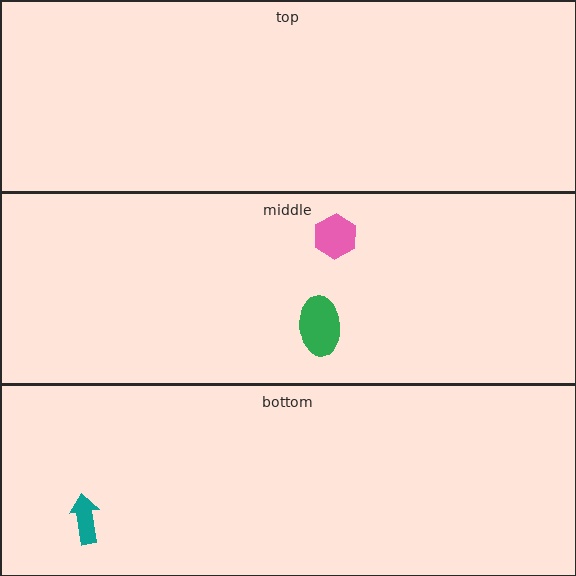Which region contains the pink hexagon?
The middle region.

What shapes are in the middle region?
The green ellipse, the pink hexagon.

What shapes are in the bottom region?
The teal arrow.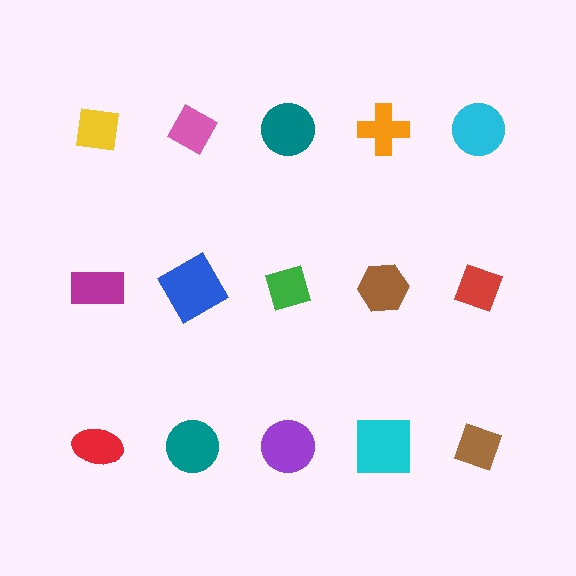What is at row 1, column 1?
A yellow square.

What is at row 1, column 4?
An orange cross.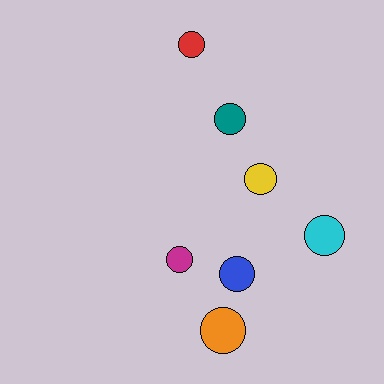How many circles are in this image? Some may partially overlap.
There are 7 circles.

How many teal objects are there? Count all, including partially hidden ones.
There is 1 teal object.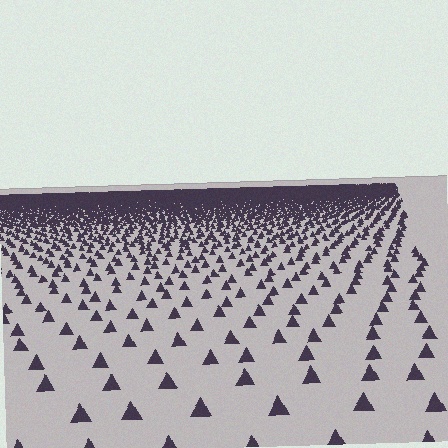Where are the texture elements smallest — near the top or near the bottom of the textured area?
Near the top.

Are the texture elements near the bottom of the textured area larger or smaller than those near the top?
Larger. Near the bottom, elements are closer to the viewer and appear at a bigger on-screen size.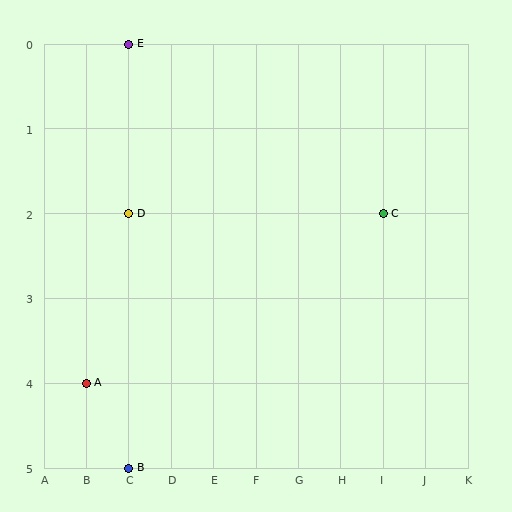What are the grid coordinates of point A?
Point A is at grid coordinates (B, 4).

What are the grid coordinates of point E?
Point E is at grid coordinates (C, 0).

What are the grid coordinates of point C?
Point C is at grid coordinates (I, 2).